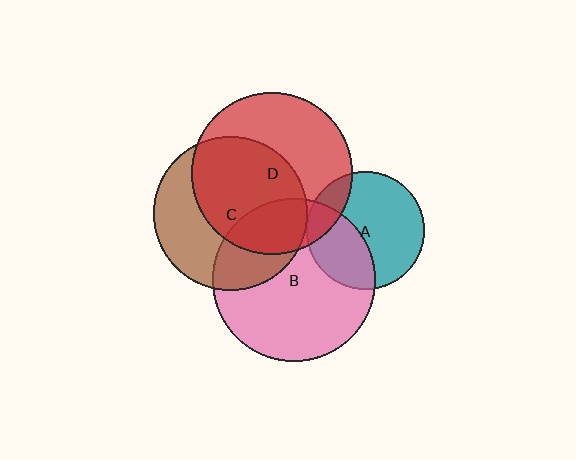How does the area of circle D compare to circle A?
Approximately 1.9 times.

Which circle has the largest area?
Circle B (pink).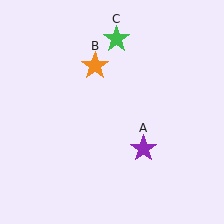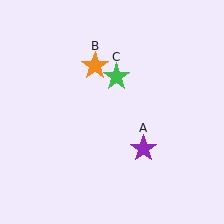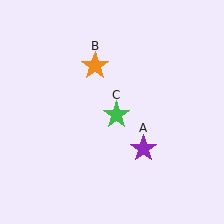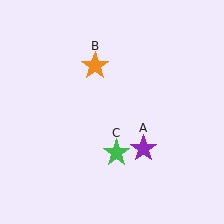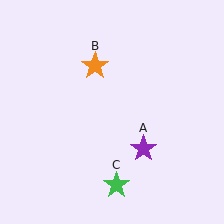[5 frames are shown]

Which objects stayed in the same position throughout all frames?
Purple star (object A) and orange star (object B) remained stationary.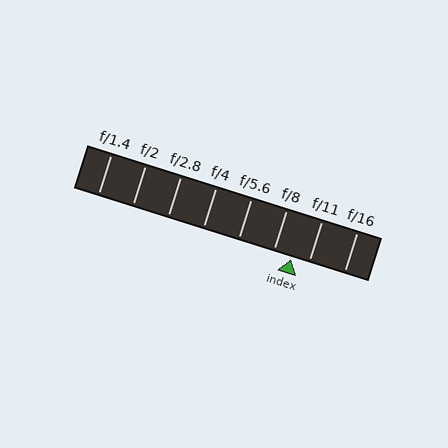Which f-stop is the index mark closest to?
The index mark is closest to f/11.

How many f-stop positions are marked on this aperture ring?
There are 8 f-stop positions marked.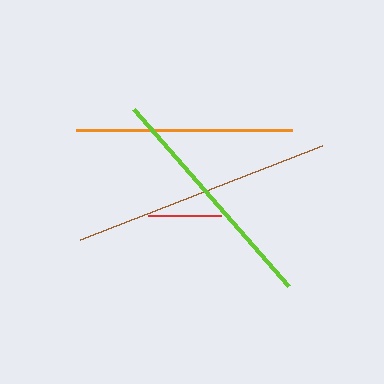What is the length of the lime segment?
The lime segment is approximately 235 pixels long.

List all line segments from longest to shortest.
From longest to shortest: brown, lime, orange, red.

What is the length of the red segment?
The red segment is approximately 73 pixels long.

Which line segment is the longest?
The brown line is the longest at approximately 259 pixels.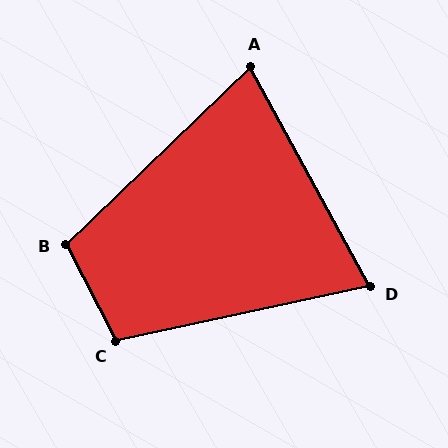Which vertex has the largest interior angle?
B, at approximately 107 degrees.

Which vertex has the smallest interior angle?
D, at approximately 73 degrees.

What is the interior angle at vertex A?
Approximately 75 degrees (acute).